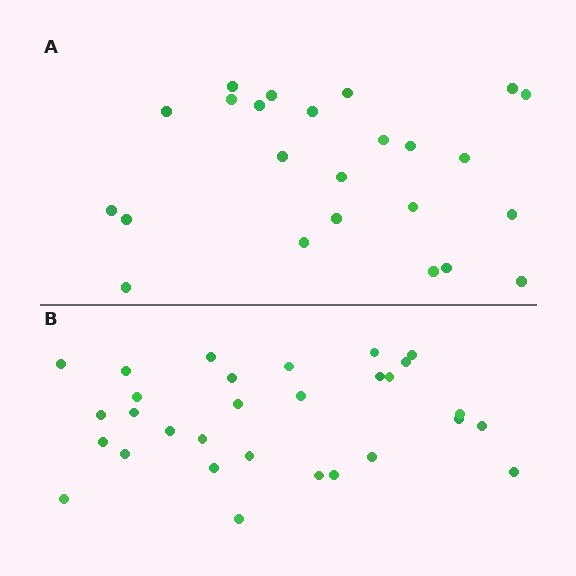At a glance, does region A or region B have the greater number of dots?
Region B (the bottom region) has more dots.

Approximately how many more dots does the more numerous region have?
Region B has about 6 more dots than region A.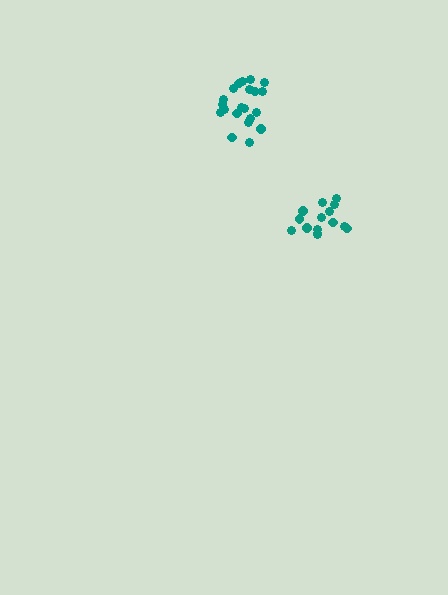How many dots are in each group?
Group 1: 15 dots, Group 2: 21 dots (36 total).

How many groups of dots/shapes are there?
There are 2 groups.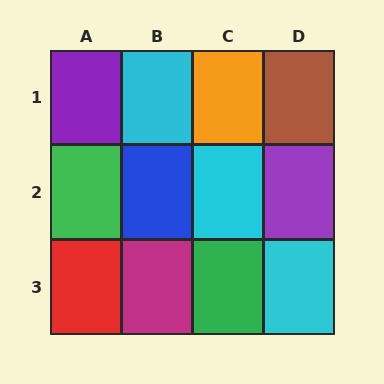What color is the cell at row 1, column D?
Brown.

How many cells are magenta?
1 cell is magenta.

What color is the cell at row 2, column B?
Blue.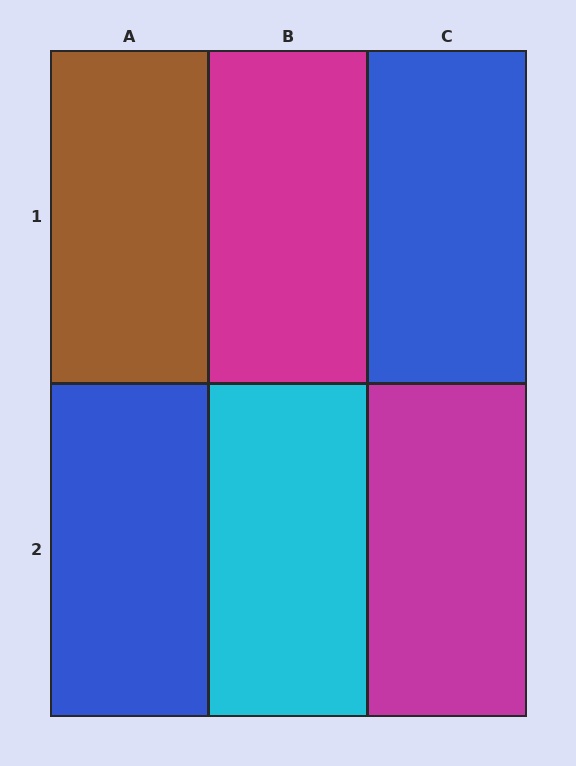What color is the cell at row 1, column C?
Blue.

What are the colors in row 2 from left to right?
Blue, cyan, magenta.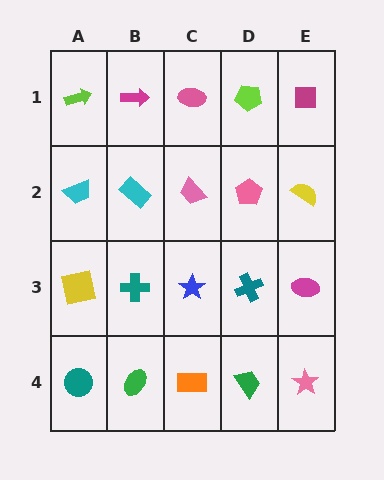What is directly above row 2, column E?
A magenta square.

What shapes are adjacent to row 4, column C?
A blue star (row 3, column C), a green ellipse (row 4, column B), a green trapezoid (row 4, column D).